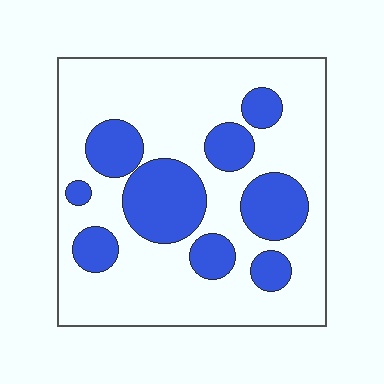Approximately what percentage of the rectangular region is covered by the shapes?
Approximately 30%.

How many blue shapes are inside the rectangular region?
9.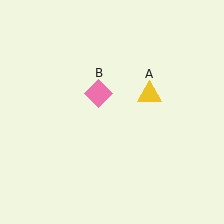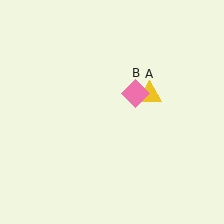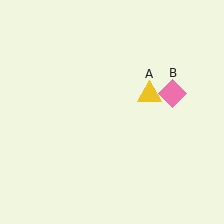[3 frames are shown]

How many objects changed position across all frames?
1 object changed position: pink diamond (object B).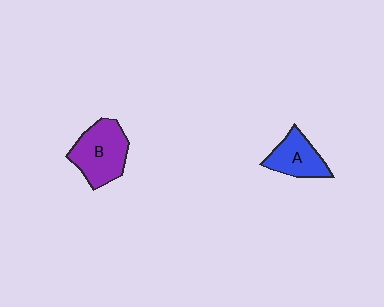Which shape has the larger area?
Shape B (purple).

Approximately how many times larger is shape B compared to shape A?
Approximately 1.4 times.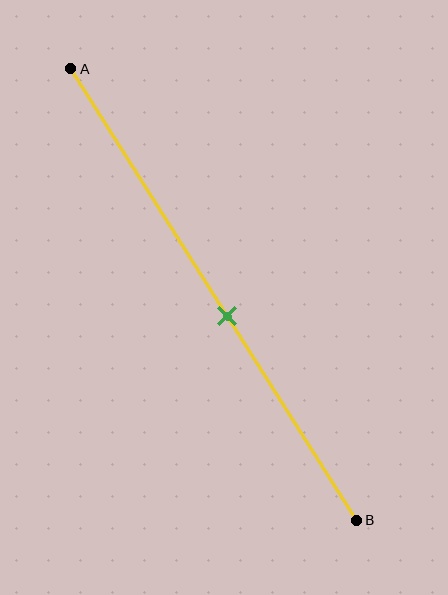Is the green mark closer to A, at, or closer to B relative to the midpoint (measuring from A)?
The green mark is closer to point B than the midpoint of segment AB.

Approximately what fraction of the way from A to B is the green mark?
The green mark is approximately 55% of the way from A to B.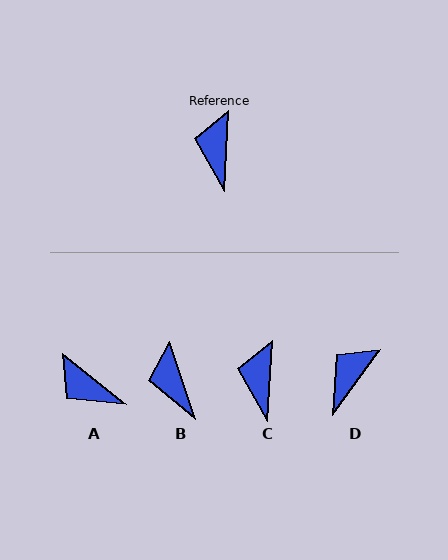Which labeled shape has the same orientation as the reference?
C.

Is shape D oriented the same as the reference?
No, it is off by about 33 degrees.